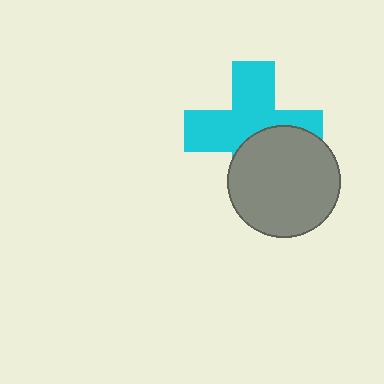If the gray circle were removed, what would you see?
You would see the complete cyan cross.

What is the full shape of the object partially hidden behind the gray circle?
The partially hidden object is a cyan cross.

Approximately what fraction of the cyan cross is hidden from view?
Roughly 38% of the cyan cross is hidden behind the gray circle.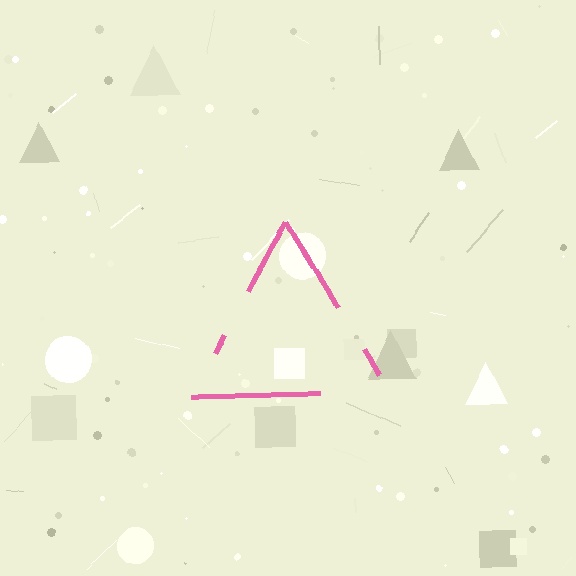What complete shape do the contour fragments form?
The contour fragments form a triangle.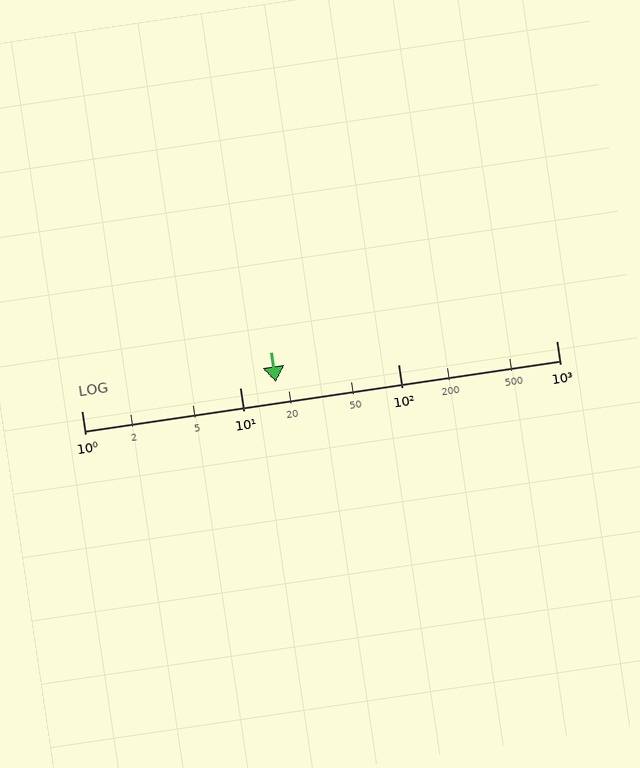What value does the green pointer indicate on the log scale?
The pointer indicates approximately 17.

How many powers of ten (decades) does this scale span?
The scale spans 3 decades, from 1 to 1000.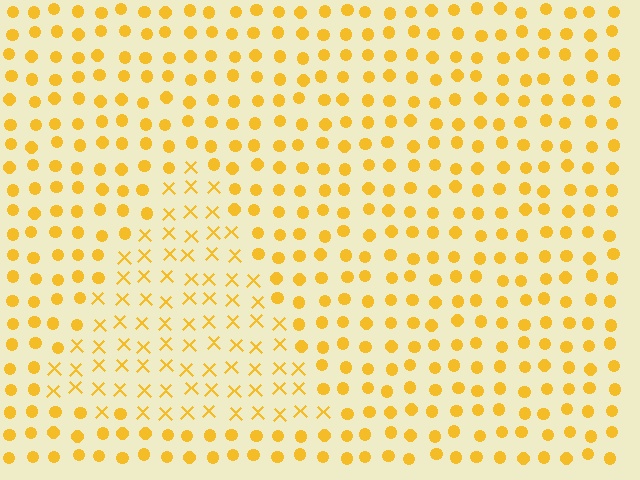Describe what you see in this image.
The image is filled with small yellow elements arranged in a uniform grid. A triangle-shaped region contains X marks, while the surrounding area contains circles. The boundary is defined purely by the change in element shape.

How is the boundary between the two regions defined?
The boundary is defined by a change in element shape: X marks inside vs. circles outside. All elements share the same color and spacing.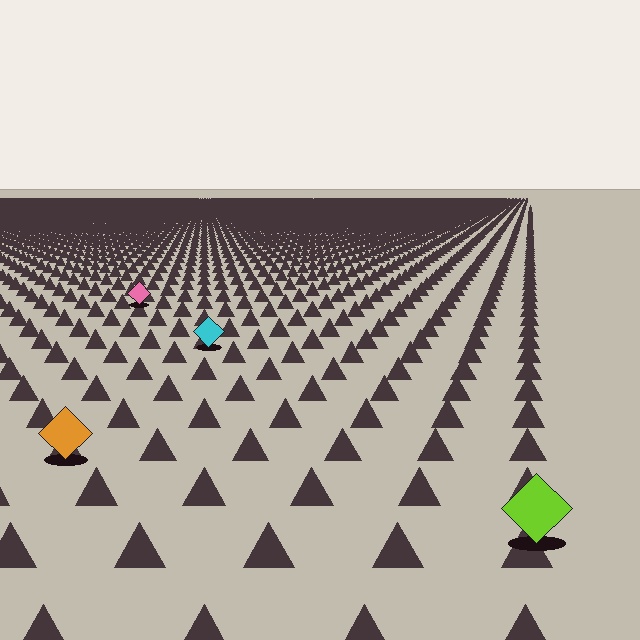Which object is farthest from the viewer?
The pink diamond is farthest from the viewer. It appears smaller and the ground texture around it is denser.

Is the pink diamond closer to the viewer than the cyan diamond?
No. The cyan diamond is closer — you can tell from the texture gradient: the ground texture is coarser near it.